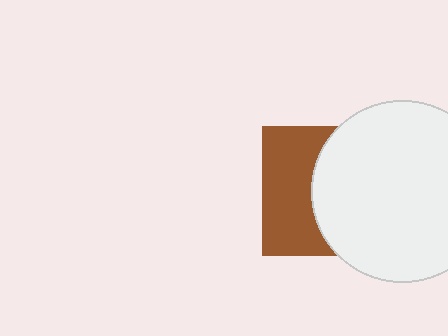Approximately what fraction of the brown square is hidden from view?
Roughly 55% of the brown square is hidden behind the white circle.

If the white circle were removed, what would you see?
You would see the complete brown square.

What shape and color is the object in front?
The object in front is a white circle.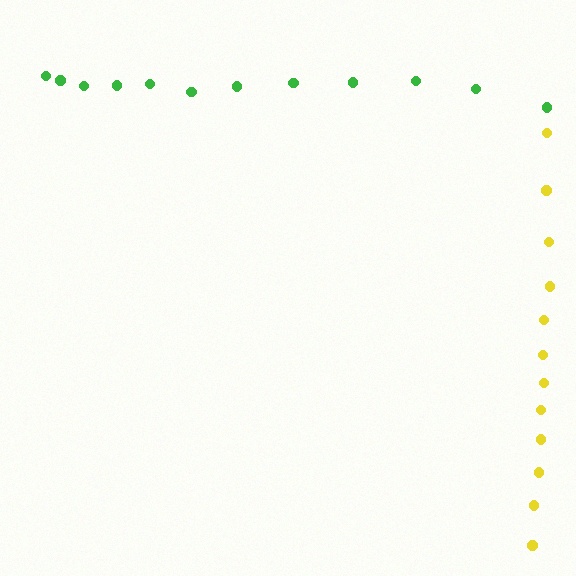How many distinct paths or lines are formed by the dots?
There are 2 distinct paths.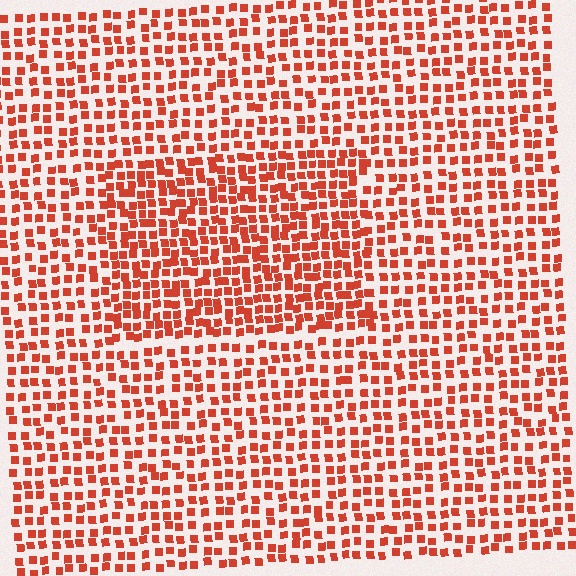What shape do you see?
I see a rectangle.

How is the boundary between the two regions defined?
The boundary is defined by a change in element density (approximately 1.5x ratio). All elements are the same color, size, and shape.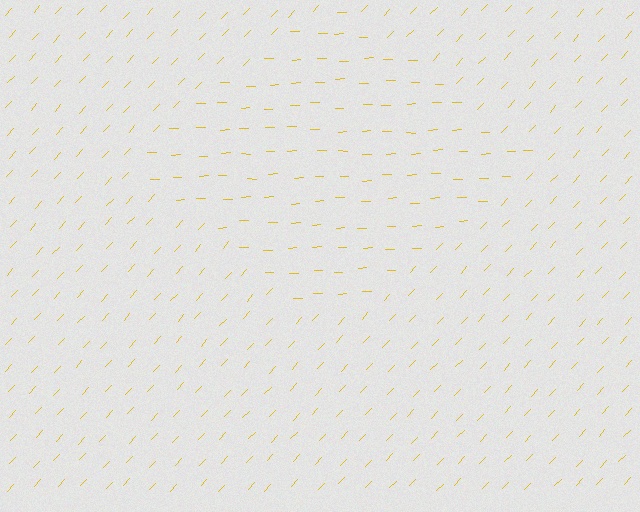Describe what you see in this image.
The image is filled with small yellow line segments. A diamond region in the image has lines oriented differently from the surrounding lines, creating a visible texture boundary.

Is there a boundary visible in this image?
Yes, there is a texture boundary formed by a change in line orientation.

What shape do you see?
I see a diamond.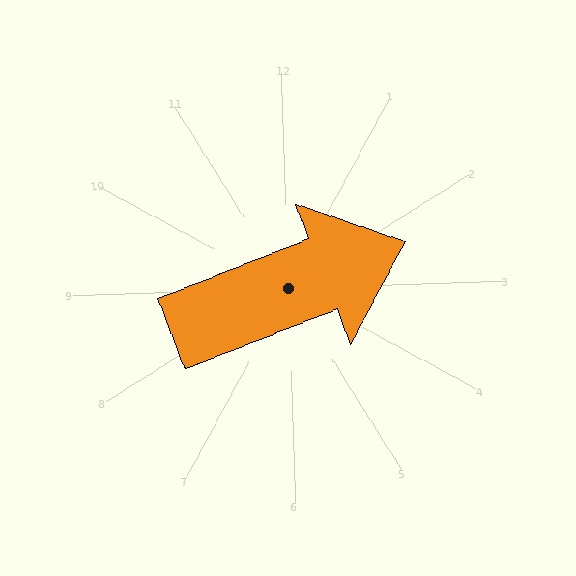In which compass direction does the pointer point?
East.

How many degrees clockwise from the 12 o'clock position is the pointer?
Approximately 70 degrees.